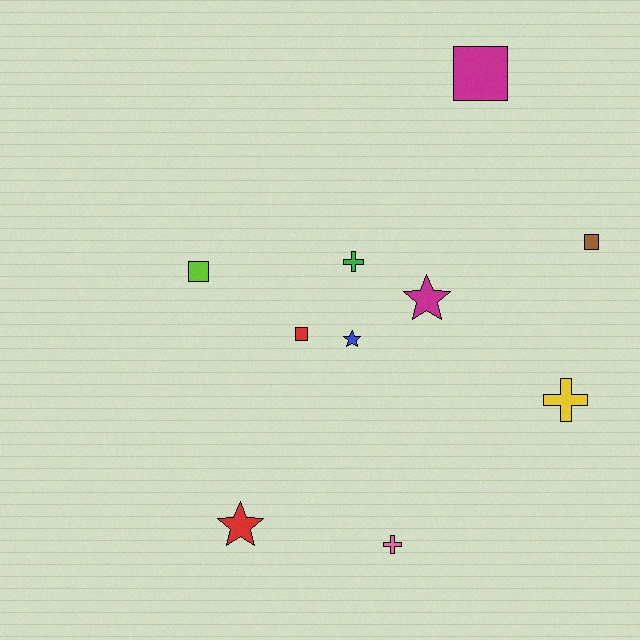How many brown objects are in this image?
There is 1 brown object.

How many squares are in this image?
There are 4 squares.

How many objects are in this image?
There are 10 objects.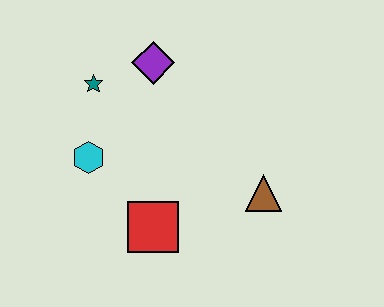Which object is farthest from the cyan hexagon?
The brown triangle is farthest from the cyan hexagon.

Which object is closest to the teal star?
The purple diamond is closest to the teal star.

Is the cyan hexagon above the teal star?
No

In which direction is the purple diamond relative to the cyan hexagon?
The purple diamond is above the cyan hexagon.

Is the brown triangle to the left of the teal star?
No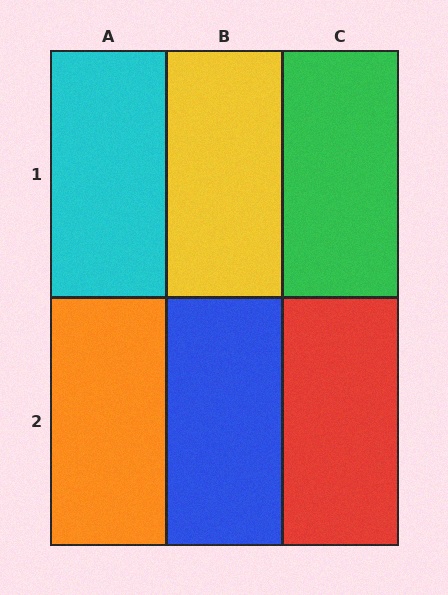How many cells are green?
1 cell is green.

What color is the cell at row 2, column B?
Blue.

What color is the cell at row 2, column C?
Red.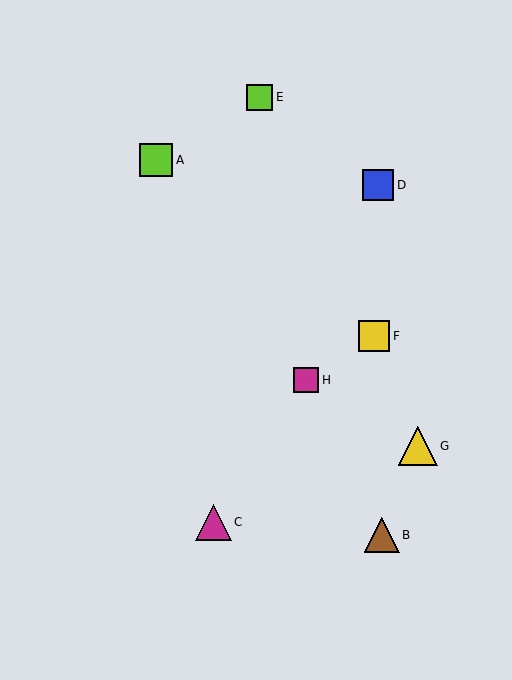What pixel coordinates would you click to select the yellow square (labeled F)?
Click at (374, 336) to select the yellow square F.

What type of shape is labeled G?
Shape G is a yellow triangle.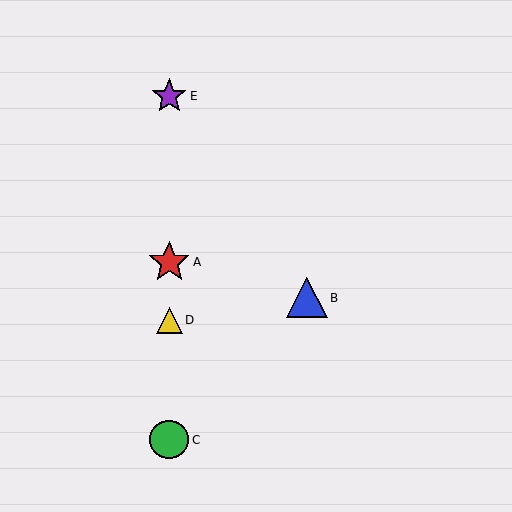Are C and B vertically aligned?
No, C is at x≈169 and B is at x≈307.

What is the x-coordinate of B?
Object B is at x≈307.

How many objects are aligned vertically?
4 objects (A, C, D, E) are aligned vertically.